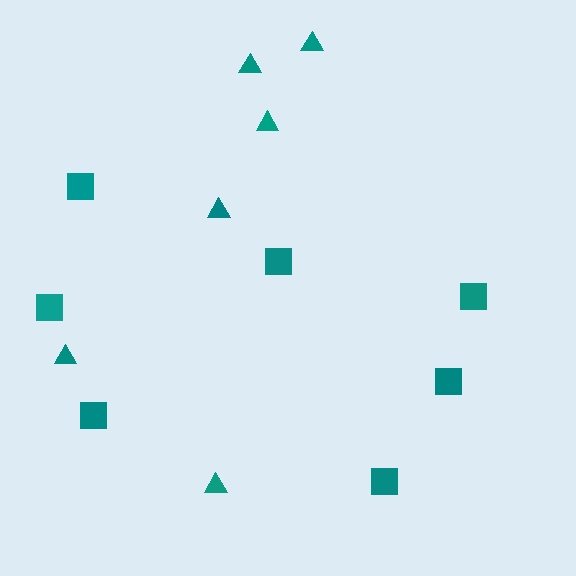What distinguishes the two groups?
There are 2 groups: one group of triangles (6) and one group of squares (7).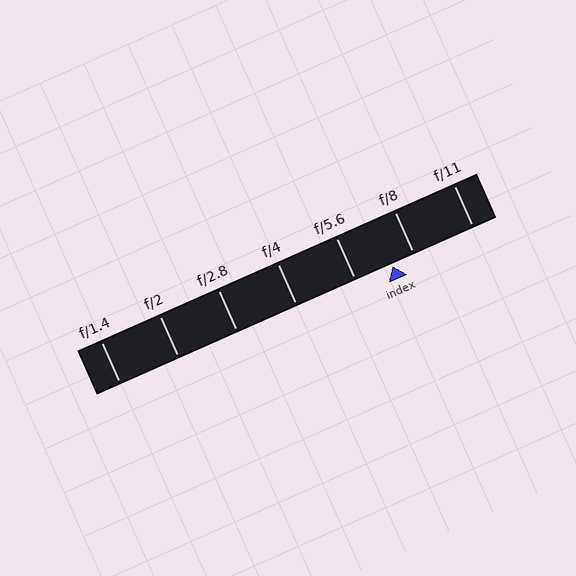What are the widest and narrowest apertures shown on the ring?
The widest aperture shown is f/1.4 and the narrowest is f/11.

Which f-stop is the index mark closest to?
The index mark is closest to f/8.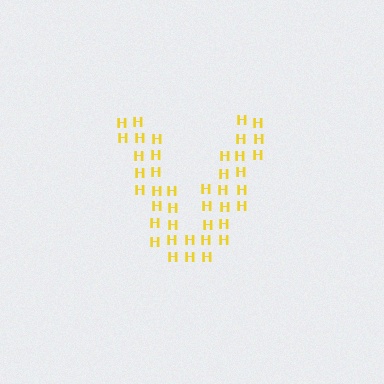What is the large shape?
The large shape is the letter V.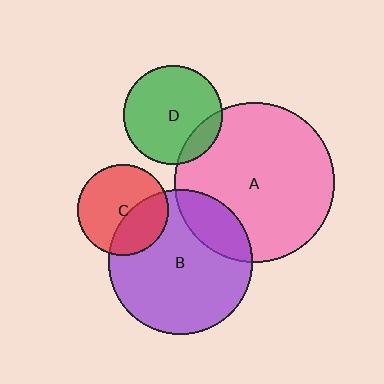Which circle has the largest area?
Circle A (pink).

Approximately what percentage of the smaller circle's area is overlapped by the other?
Approximately 35%.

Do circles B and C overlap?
Yes.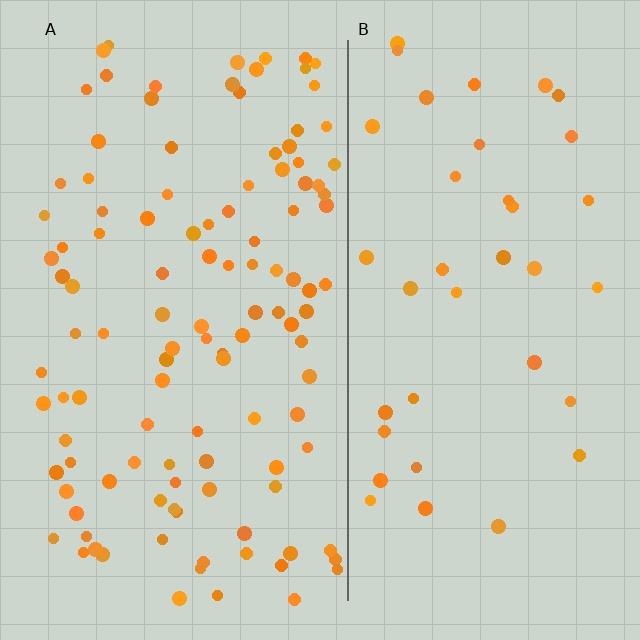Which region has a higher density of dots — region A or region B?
A (the left).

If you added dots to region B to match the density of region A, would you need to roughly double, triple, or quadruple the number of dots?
Approximately triple.